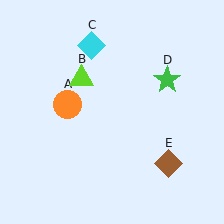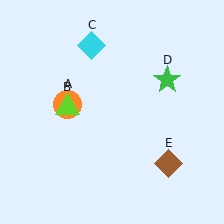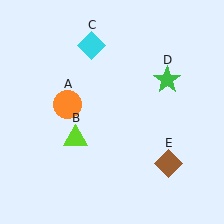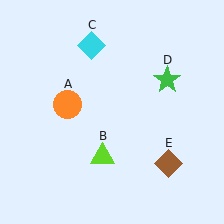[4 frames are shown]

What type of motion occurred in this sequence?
The lime triangle (object B) rotated counterclockwise around the center of the scene.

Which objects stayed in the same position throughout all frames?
Orange circle (object A) and cyan diamond (object C) and green star (object D) and brown diamond (object E) remained stationary.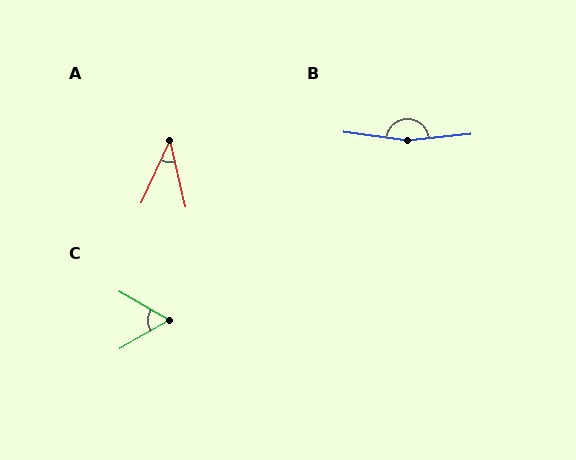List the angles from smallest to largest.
A (37°), C (61°), B (167°).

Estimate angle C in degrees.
Approximately 61 degrees.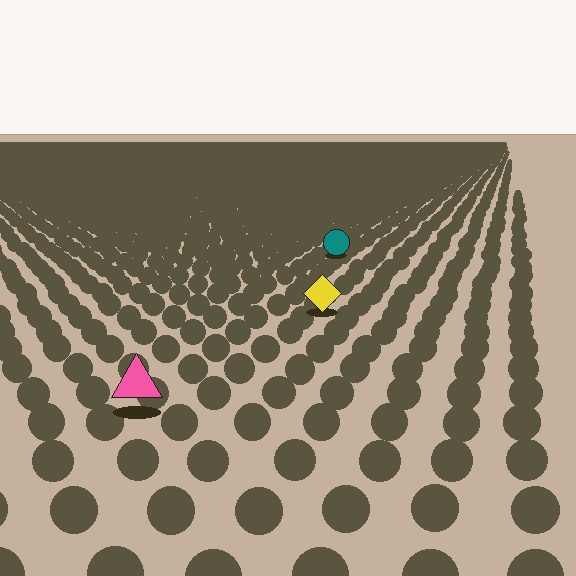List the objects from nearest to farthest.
From nearest to farthest: the pink triangle, the yellow diamond, the teal circle.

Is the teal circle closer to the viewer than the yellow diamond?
No. The yellow diamond is closer — you can tell from the texture gradient: the ground texture is coarser near it.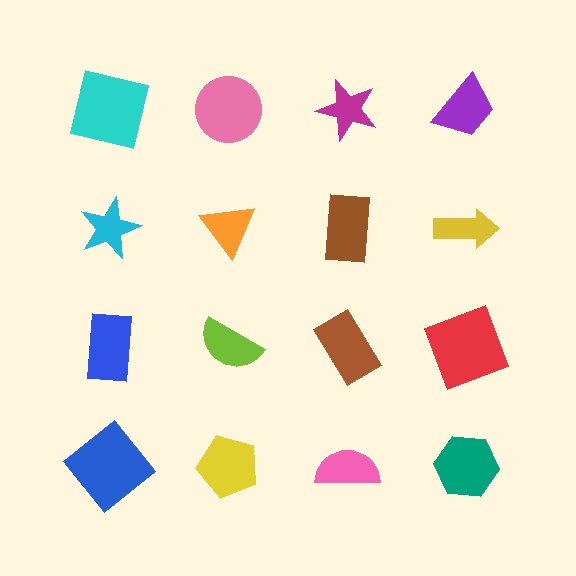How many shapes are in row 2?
4 shapes.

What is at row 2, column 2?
An orange triangle.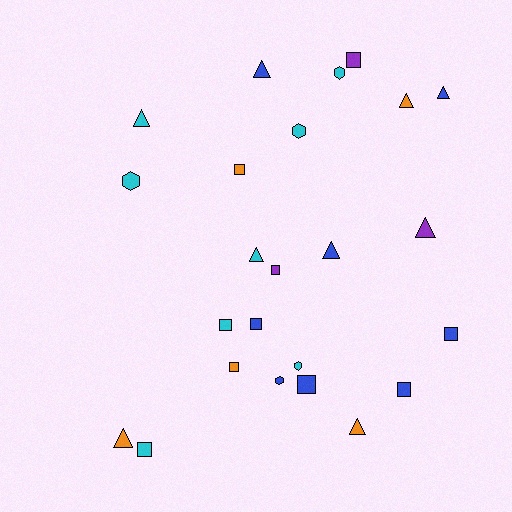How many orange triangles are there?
There are 3 orange triangles.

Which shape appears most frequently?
Square, with 10 objects.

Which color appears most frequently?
Blue, with 8 objects.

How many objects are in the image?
There are 24 objects.